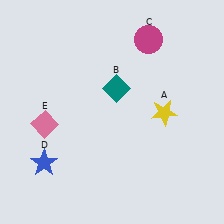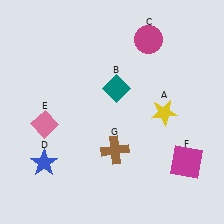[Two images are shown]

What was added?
A magenta square (F), a brown cross (G) were added in Image 2.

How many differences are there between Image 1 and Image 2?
There are 2 differences between the two images.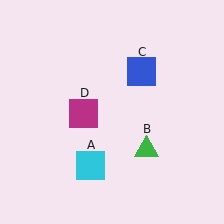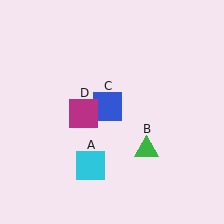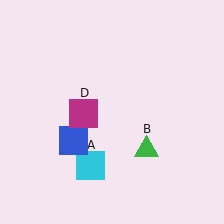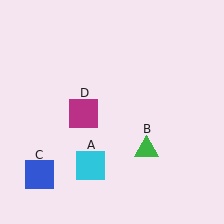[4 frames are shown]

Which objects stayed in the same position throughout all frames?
Cyan square (object A) and green triangle (object B) and magenta square (object D) remained stationary.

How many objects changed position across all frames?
1 object changed position: blue square (object C).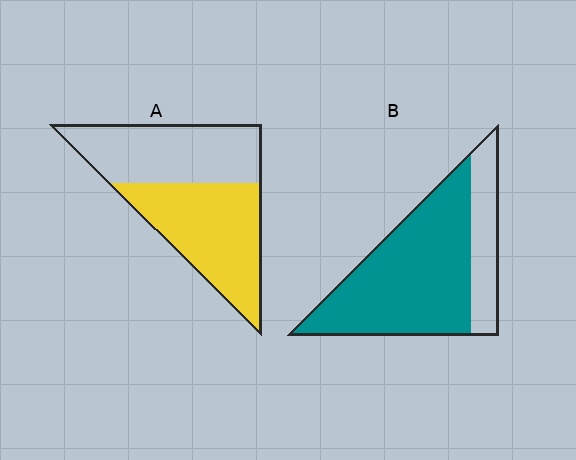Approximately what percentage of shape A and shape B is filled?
A is approximately 50% and B is approximately 75%.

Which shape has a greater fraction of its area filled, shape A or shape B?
Shape B.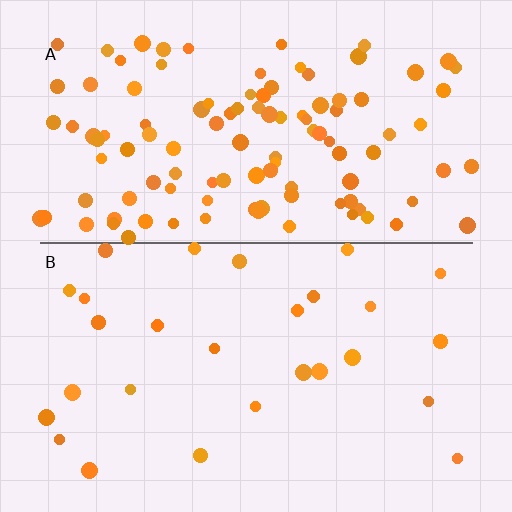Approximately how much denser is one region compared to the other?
Approximately 4.1× — region A over region B.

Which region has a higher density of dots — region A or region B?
A (the top).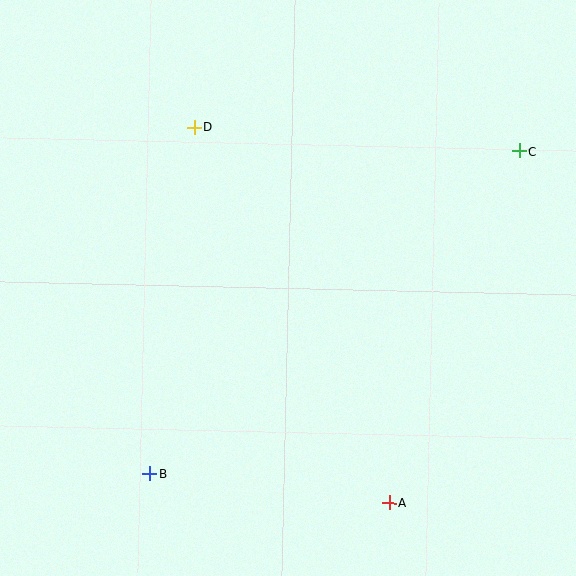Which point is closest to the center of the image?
Point D at (194, 127) is closest to the center.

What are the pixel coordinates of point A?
Point A is at (389, 503).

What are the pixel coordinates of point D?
Point D is at (194, 127).